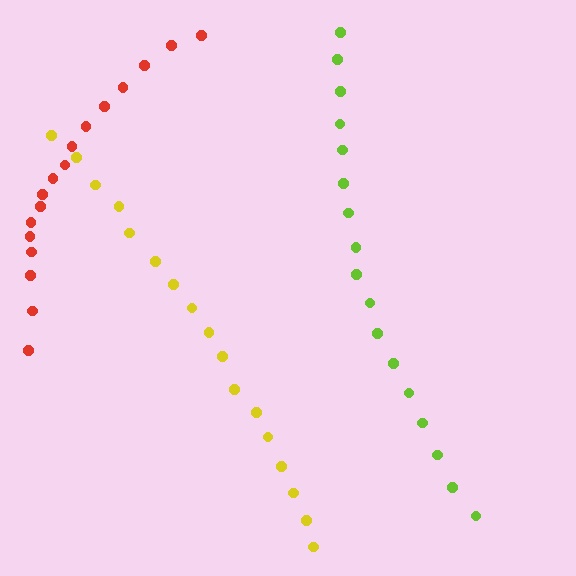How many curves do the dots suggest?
There are 3 distinct paths.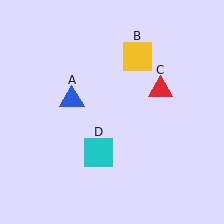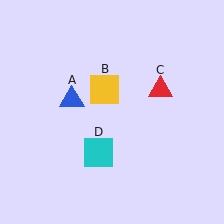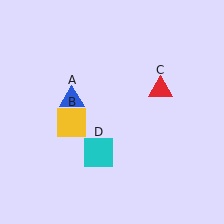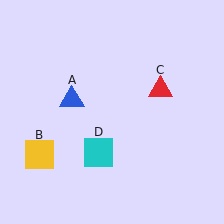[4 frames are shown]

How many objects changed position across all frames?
1 object changed position: yellow square (object B).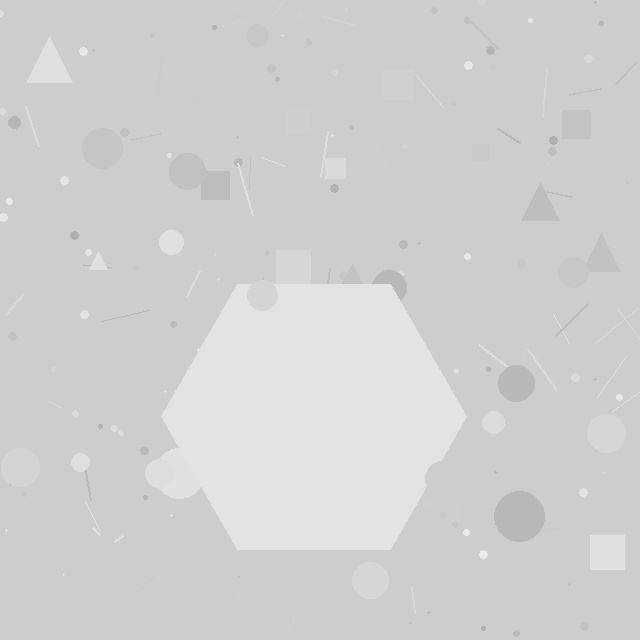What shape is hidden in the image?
A hexagon is hidden in the image.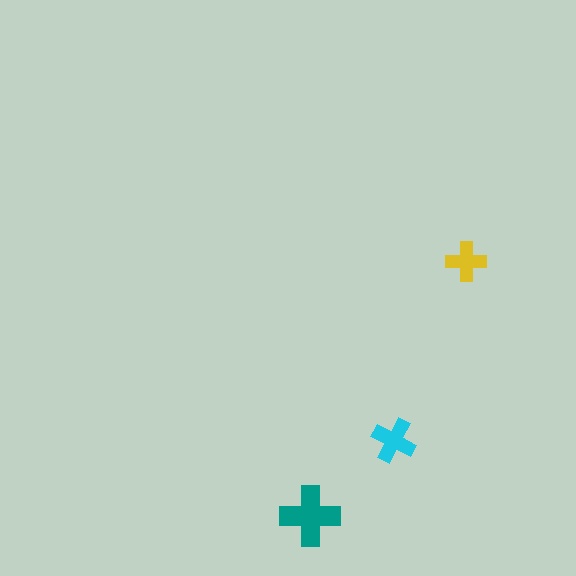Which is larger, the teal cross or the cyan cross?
The teal one.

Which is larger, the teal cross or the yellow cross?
The teal one.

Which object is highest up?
The yellow cross is topmost.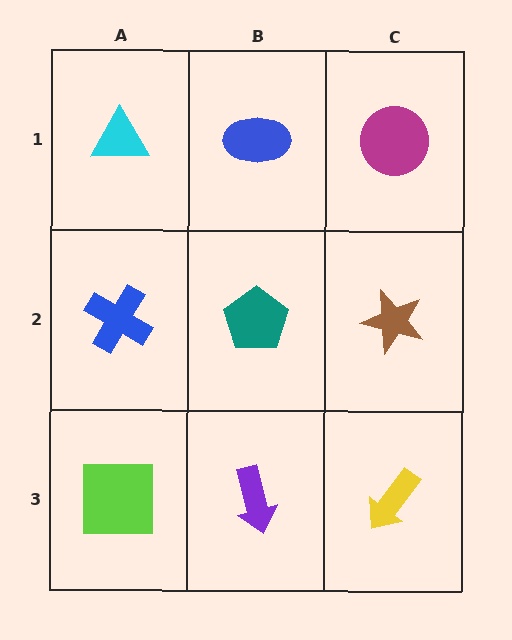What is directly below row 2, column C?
A yellow arrow.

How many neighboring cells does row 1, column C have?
2.